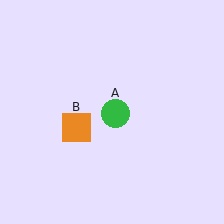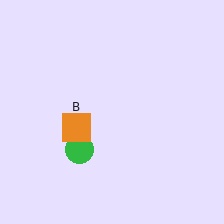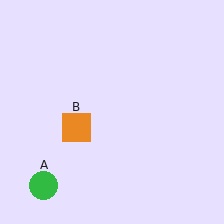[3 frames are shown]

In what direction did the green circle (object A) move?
The green circle (object A) moved down and to the left.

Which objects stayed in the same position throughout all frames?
Orange square (object B) remained stationary.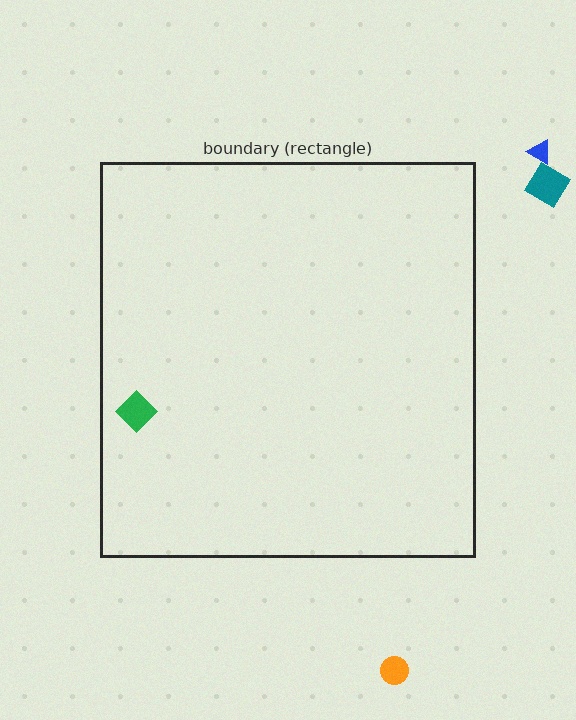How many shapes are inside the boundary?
1 inside, 3 outside.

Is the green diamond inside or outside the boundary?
Inside.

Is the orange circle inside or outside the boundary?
Outside.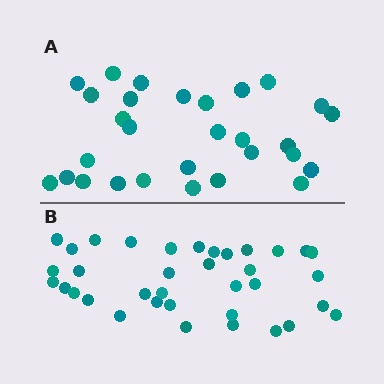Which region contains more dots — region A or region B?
Region B (the bottom region) has more dots.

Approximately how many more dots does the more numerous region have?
Region B has roughly 8 or so more dots than region A.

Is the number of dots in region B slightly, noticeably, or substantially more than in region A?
Region B has only slightly more — the two regions are fairly close. The ratio is roughly 1.2 to 1.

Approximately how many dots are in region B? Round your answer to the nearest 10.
About 40 dots. (The exact count is 36, which rounds to 40.)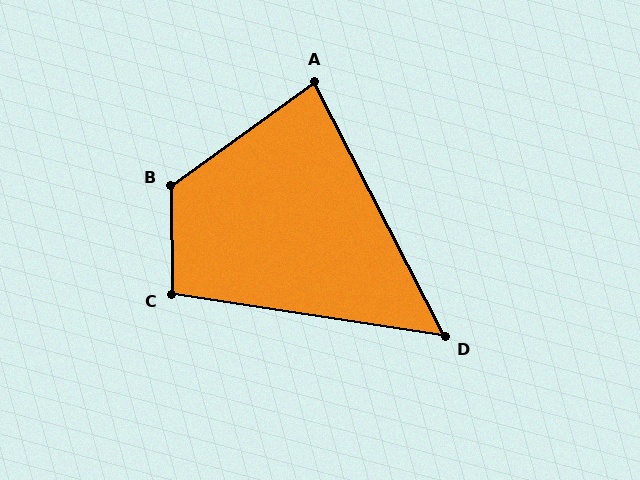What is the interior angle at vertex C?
Approximately 99 degrees (obtuse).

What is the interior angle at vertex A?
Approximately 81 degrees (acute).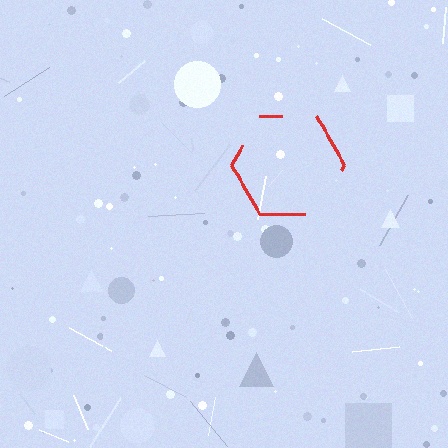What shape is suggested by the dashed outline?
The dashed outline suggests a hexagon.